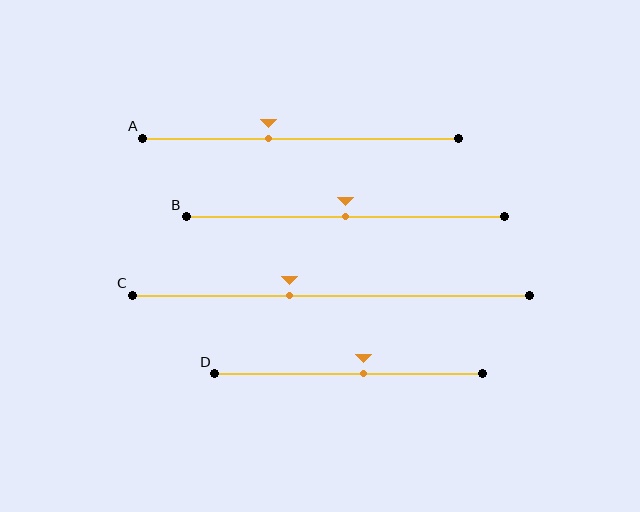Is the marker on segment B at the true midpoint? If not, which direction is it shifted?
Yes, the marker on segment B is at the true midpoint.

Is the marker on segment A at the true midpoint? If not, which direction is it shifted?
No, the marker on segment A is shifted to the left by about 10% of the segment length.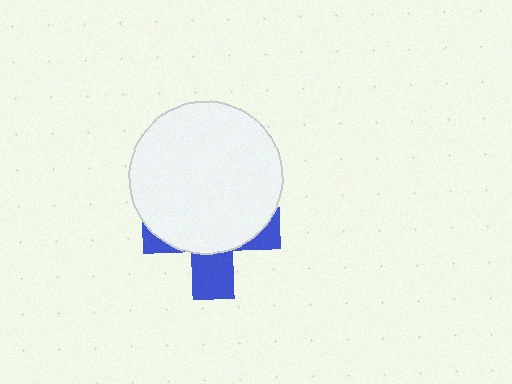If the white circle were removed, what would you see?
You would see the complete blue cross.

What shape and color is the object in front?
The object in front is a white circle.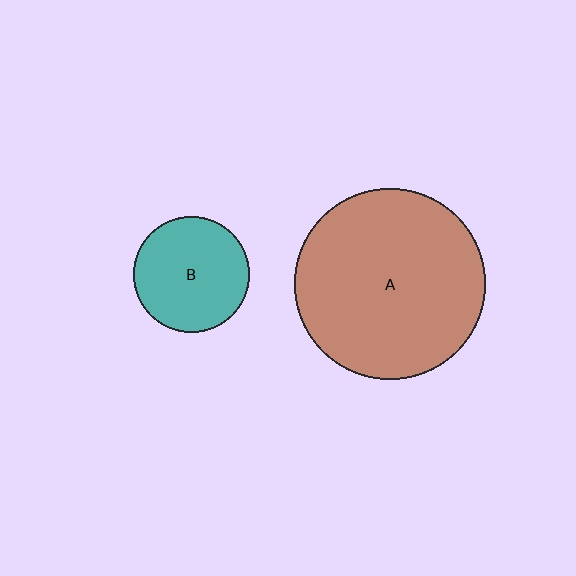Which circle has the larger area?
Circle A (brown).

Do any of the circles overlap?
No, none of the circles overlap.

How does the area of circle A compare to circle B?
Approximately 2.7 times.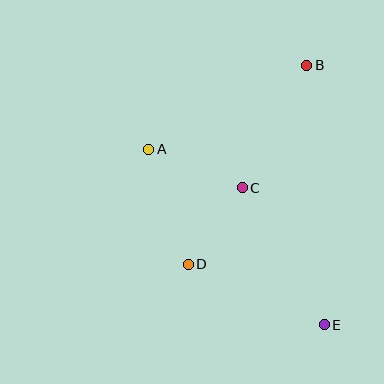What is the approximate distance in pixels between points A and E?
The distance between A and E is approximately 248 pixels.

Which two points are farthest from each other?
Points B and E are farthest from each other.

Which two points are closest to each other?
Points C and D are closest to each other.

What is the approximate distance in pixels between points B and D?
The distance between B and D is approximately 232 pixels.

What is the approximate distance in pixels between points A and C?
The distance between A and C is approximately 101 pixels.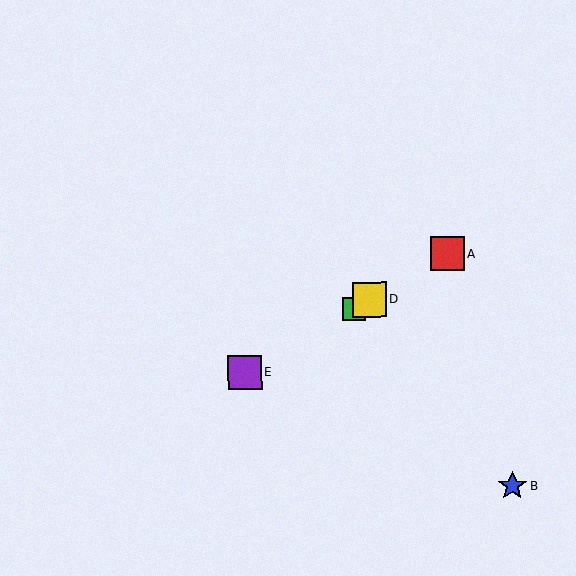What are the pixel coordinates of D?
Object D is at (369, 300).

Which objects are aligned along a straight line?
Objects A, C, D, E are aligned along a straight line.